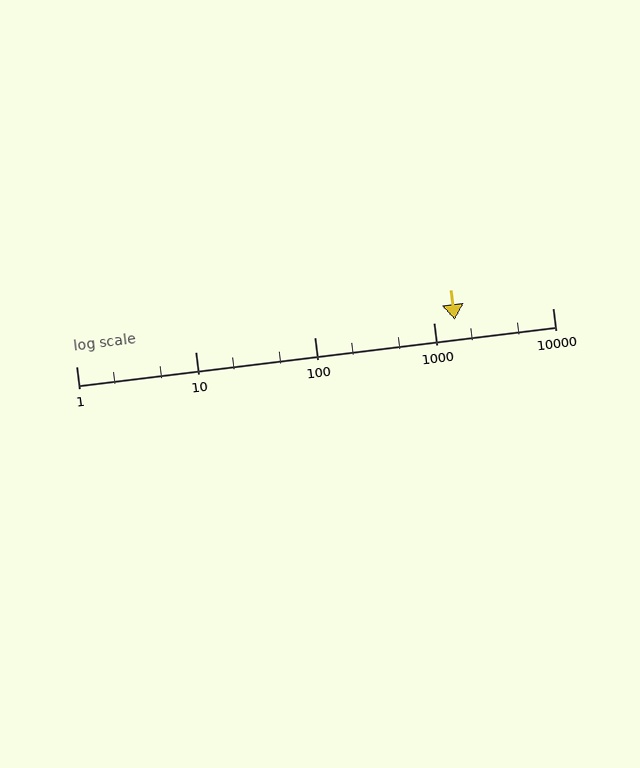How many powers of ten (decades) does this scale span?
The scale spans 4 decades, from 1 to 10000.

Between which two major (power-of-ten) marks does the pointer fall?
The pointer is between 1000 and 10000.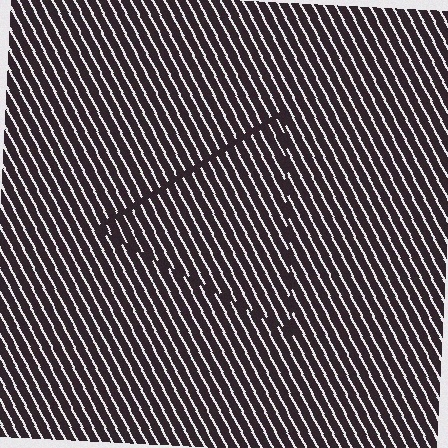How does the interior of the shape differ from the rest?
The interior of the shape contains the same grating, shifted by half a period — the contour is defined by the phase discontinuity where line-ends from the inner and outer gratings abut.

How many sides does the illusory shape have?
3 sides — the line-ends trace a triangle.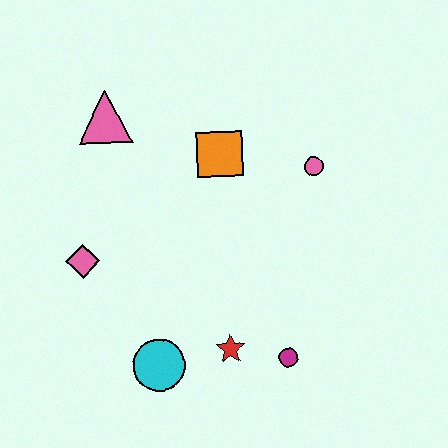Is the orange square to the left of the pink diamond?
No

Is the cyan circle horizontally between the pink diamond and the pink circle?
Yes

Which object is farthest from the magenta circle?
The pink triangle is farthest from the magenta circle.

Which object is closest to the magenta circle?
The red star is closest to the magenta circle.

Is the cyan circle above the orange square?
No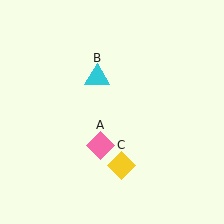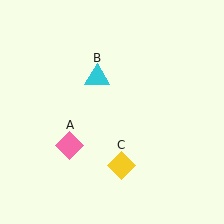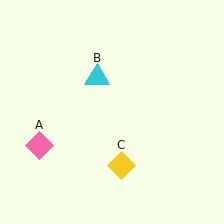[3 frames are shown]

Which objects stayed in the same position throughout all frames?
Cyan triangle (object B) and yellow diamond (object C) remained stationary.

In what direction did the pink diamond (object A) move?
The pink diamond (object A) moved left.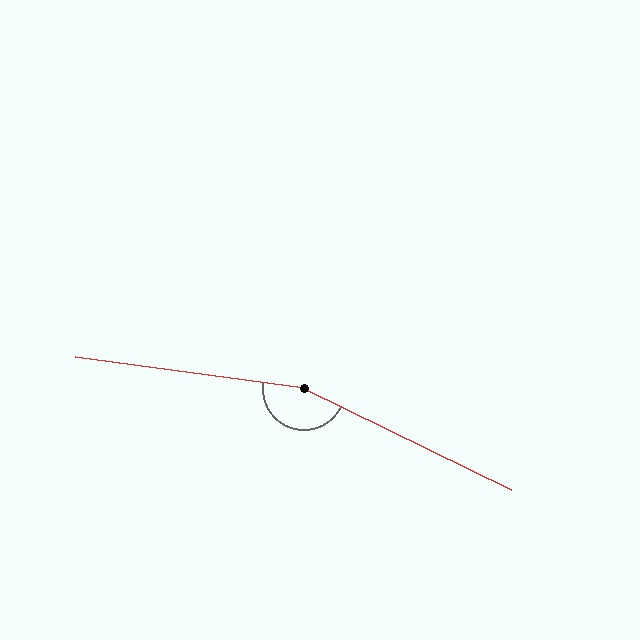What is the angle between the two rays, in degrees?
Approximately 162 degrees.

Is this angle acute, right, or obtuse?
It is obtuse.